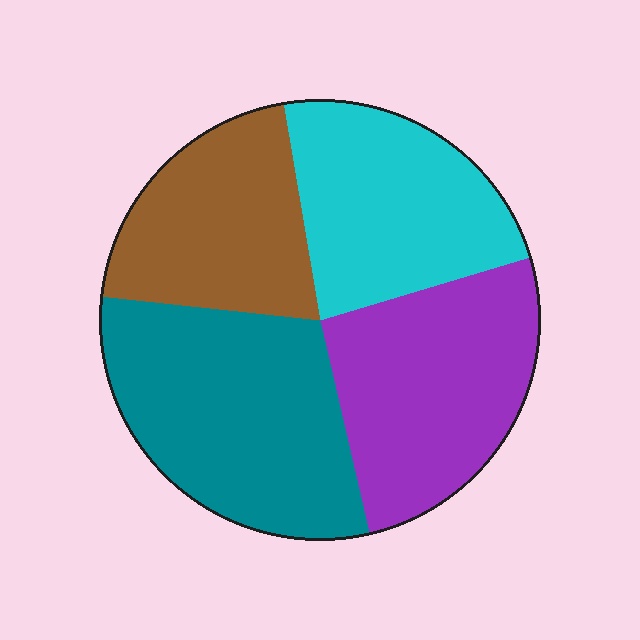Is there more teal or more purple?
Teal.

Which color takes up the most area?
Teal, at roughly 30%.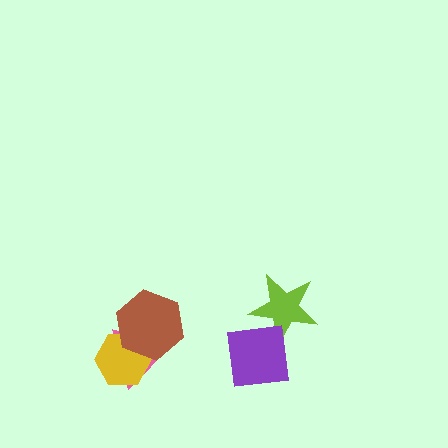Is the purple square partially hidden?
No, no other shape covers it.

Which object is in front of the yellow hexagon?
The brown hexagon is in front of the yellow hexagon.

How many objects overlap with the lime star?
1 object overlaps with the lime star.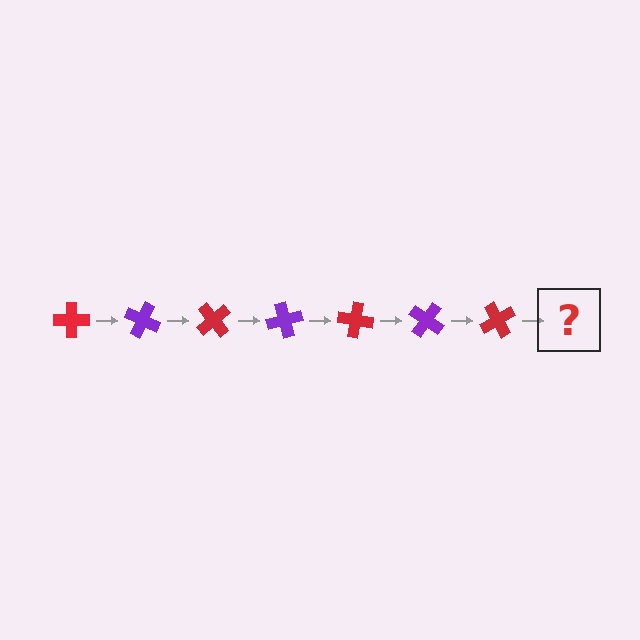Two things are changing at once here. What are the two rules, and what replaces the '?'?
The two rules are that it rotates 25 degrees each step and the color cycles through red and purple. The '?' should be a purple cross, rotated 175 degrees from the start.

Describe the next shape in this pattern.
It should be a purple cross, rotated 175 degrees from the start.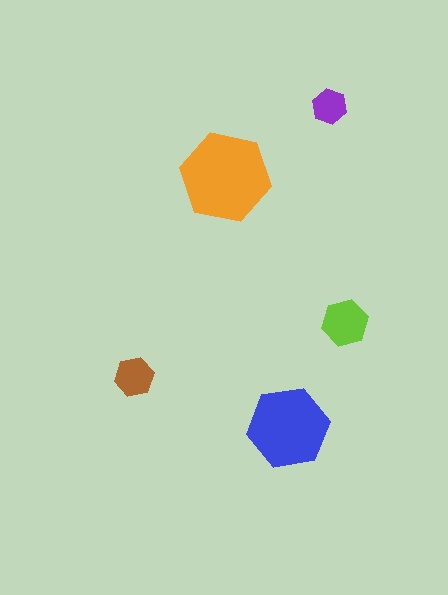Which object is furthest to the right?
The lime hexagon is rightmost.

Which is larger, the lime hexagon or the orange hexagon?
The orange one.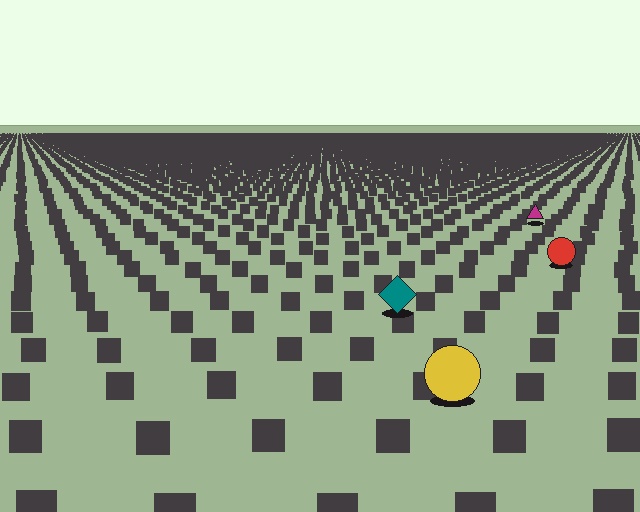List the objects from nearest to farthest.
From nearest to farthest: the yellow circle, the teal diamond, the red circle, the magenta triangle.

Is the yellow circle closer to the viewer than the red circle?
Yes. The yellow circle is closer — you can tell from the texture gradient: the ground texture is coarser near it.